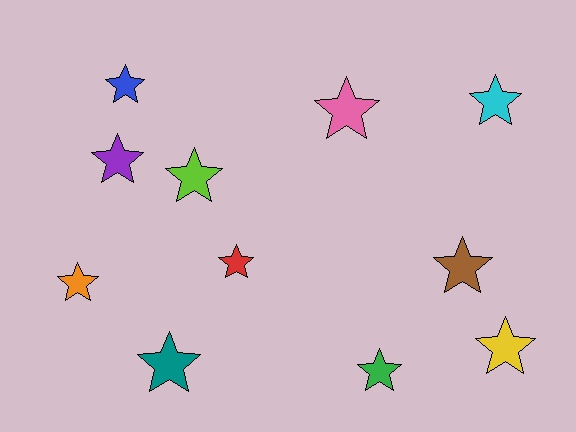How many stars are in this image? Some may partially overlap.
There are 11 stars.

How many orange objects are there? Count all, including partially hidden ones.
There is 1 orange object.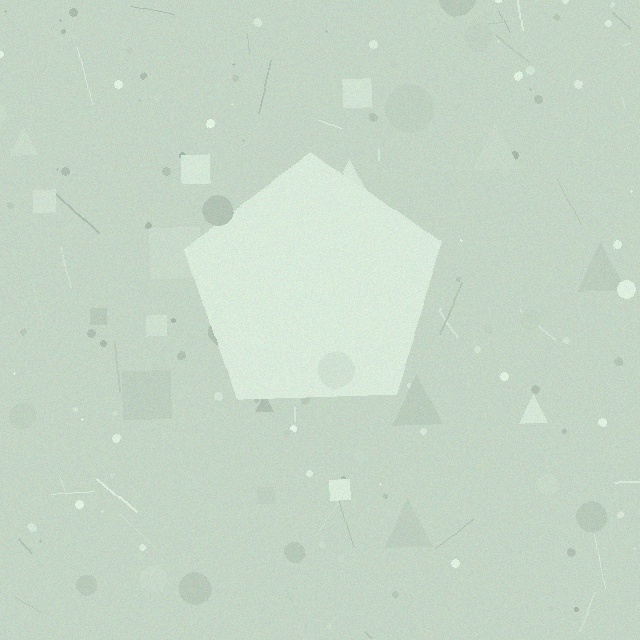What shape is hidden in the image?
A pentagon is hidden in the image.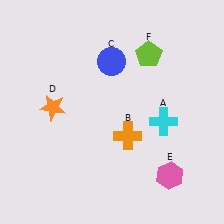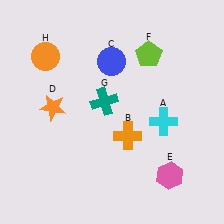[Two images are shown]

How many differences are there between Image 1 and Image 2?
There are 2 differences between the two images.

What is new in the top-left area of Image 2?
An orange circle (H) was added in the top-left area of Image 2.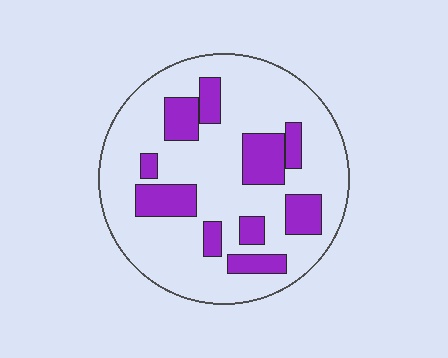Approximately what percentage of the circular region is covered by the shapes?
Approximately 25%.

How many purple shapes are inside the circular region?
10.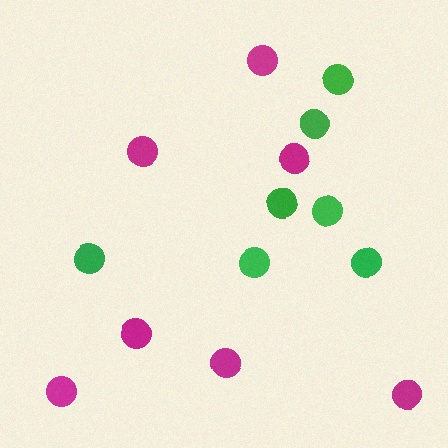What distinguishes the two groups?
There are 2 groups: one group of magenta circles (7) and one group of green circles (7).